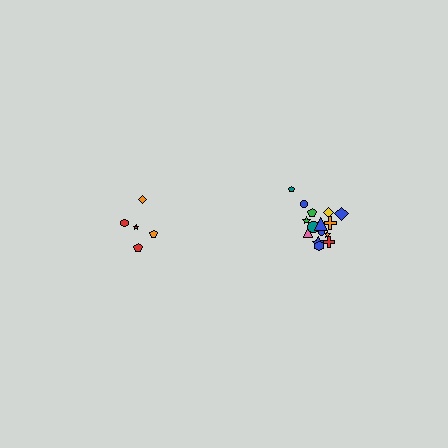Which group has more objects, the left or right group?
The right group.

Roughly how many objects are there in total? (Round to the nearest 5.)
Roughly 20 objects in total.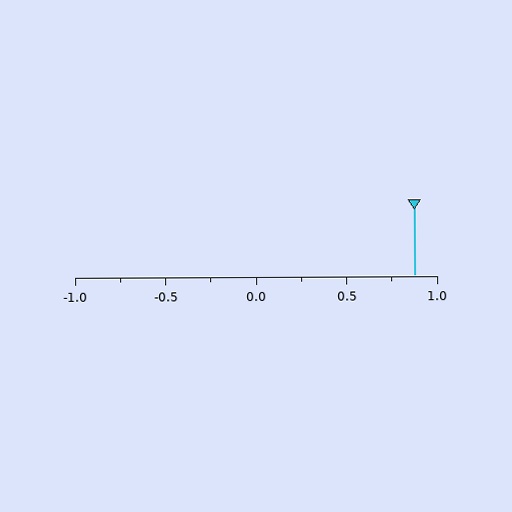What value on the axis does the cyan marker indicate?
The marker indicates approximately 0.88.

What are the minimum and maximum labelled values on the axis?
The axis runs from -1.0 to 1.0.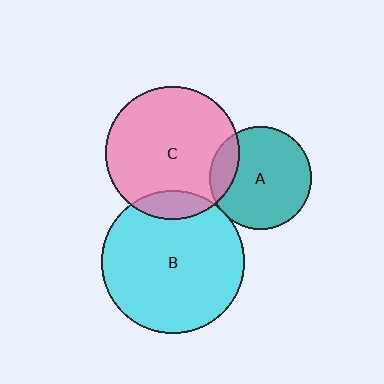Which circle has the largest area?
Circle B (cyan).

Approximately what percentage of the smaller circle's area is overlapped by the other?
Approximately 5%.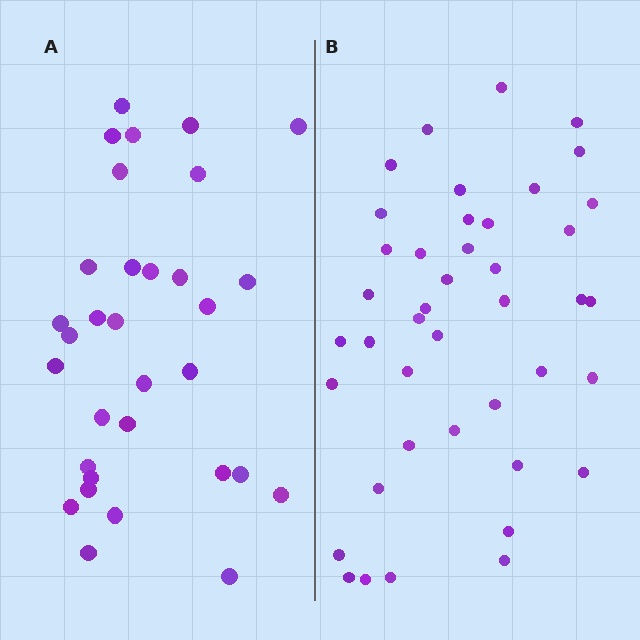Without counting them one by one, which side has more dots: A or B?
Region B (the right region) has more dots.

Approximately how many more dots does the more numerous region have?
Region B has roughly 10 or so more dots than region A.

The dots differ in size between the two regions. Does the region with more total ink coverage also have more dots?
No. Region A has more total ink coverage because its dots are larger, but region B actually contains more individual dots. Total area can be misleading — the number of items is what matters here.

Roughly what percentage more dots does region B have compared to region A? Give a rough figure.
About 30% more.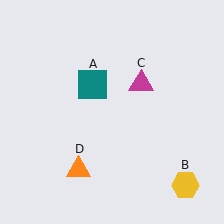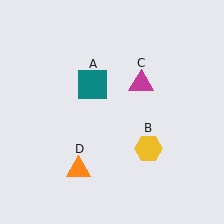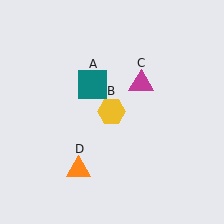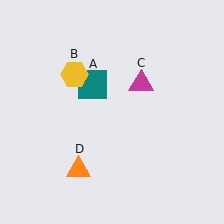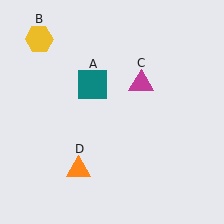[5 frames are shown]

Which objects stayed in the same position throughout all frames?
Teal square (object A) and magenta triangle (object C) and orange triangle (object D) remained stationary.